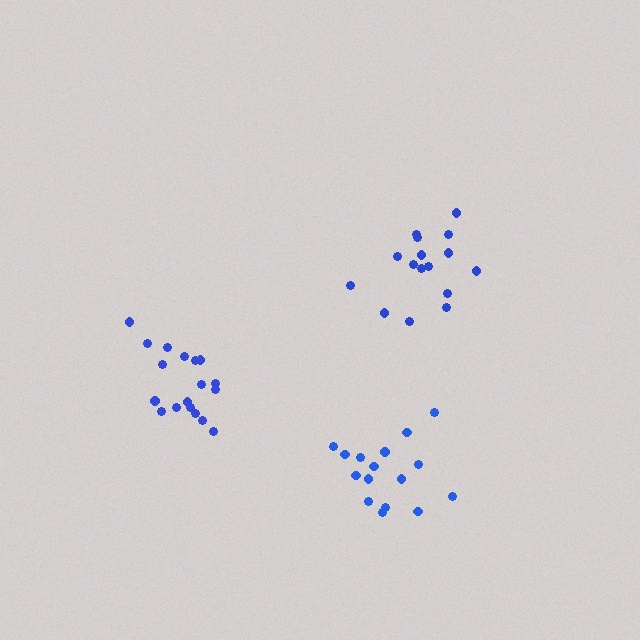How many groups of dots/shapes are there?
There are 3 groups.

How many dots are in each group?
Group 1: 16 dots, Group 2: 16 dots, Group 3: 18 dots (50 total).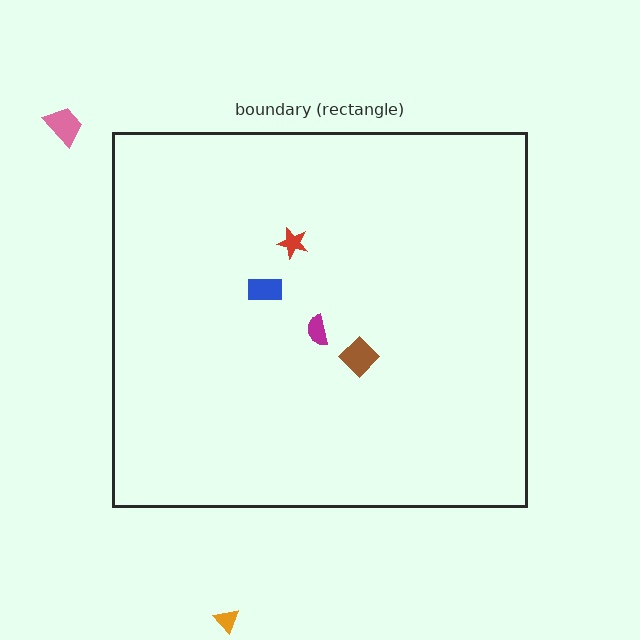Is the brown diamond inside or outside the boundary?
Inside.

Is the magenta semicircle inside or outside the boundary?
Inside.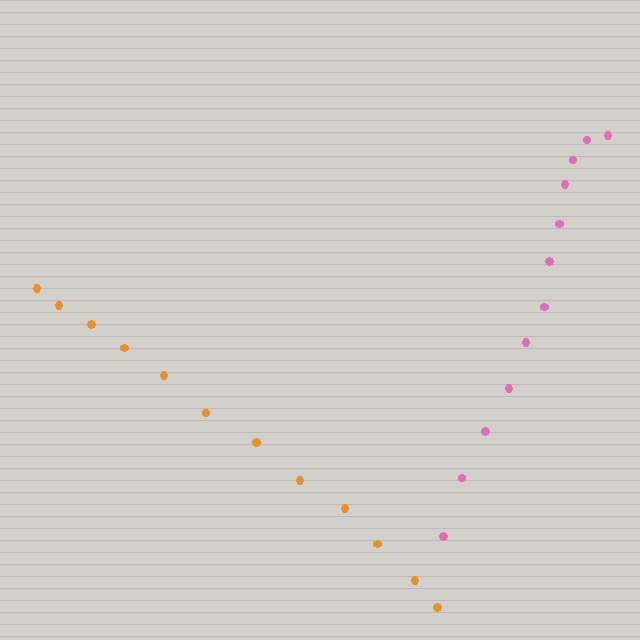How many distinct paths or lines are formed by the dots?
There are 2 distinct paths.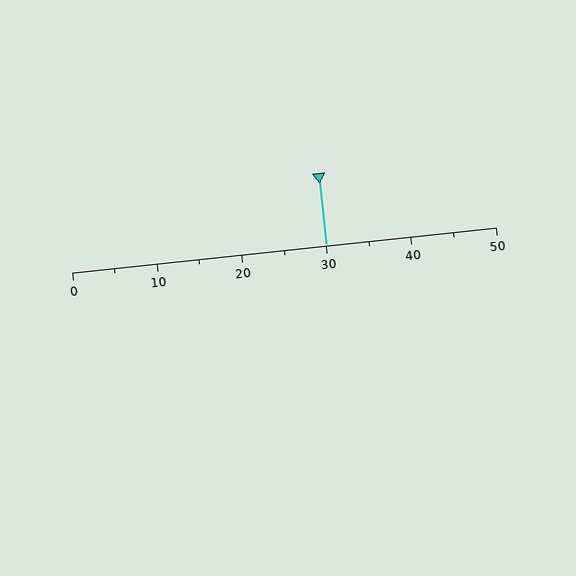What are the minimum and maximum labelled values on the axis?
The axis runs from 0 to 50.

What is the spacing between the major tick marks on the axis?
The major ticks are spaced 10 apart.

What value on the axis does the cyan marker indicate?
The marker indicates approximately 30.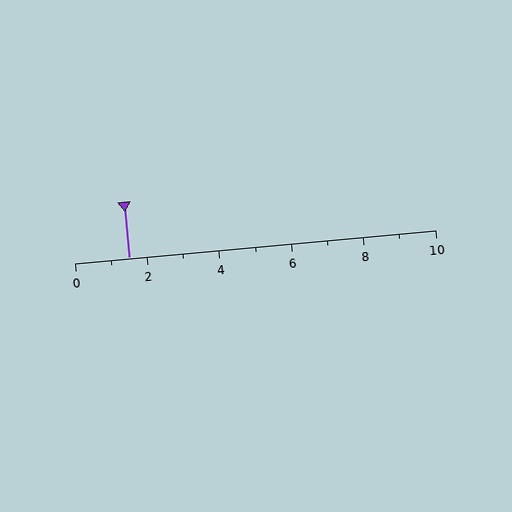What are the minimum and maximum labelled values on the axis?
The axis runs from 0 to 10.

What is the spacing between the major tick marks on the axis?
The major ticks are spaced 2 apart.